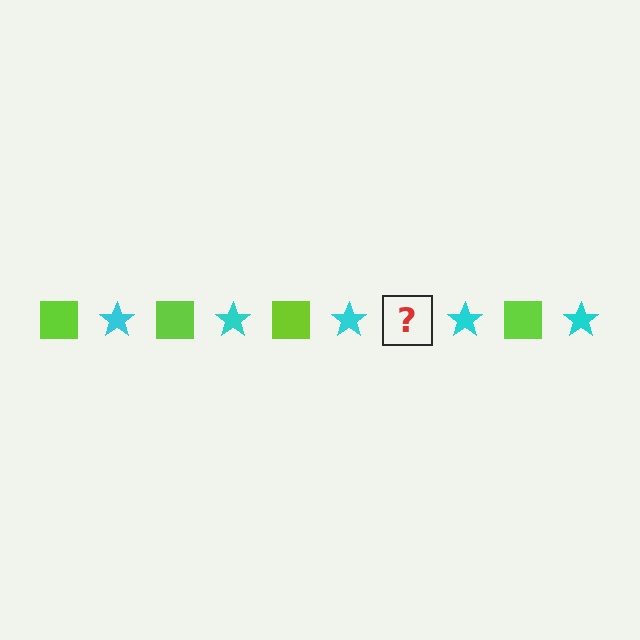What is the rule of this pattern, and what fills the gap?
The rule is that the pattern alternates between lime square and cyan star. The gap should be filled with a lime square.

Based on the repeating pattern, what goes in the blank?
The blank should be a lime square.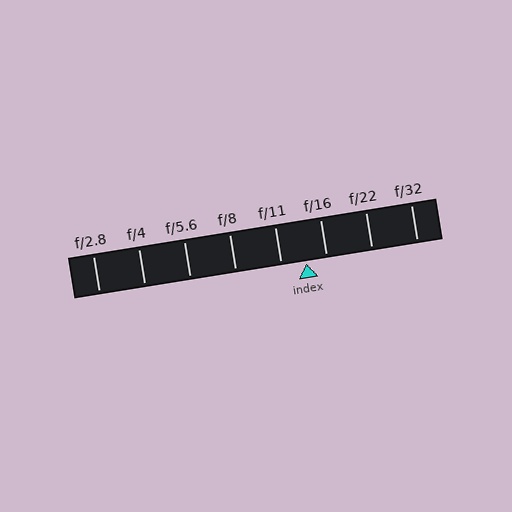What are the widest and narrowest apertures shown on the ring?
The widest aperture shown is f/2.8 and the narrowest is f/32.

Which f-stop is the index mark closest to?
The index mark is closest to f/16.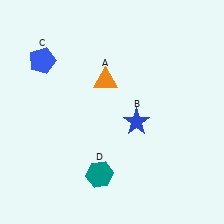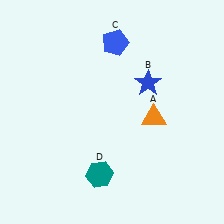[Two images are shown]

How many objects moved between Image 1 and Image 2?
3 objects moved between the two images.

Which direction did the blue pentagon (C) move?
The blue pentagon (C) moved right.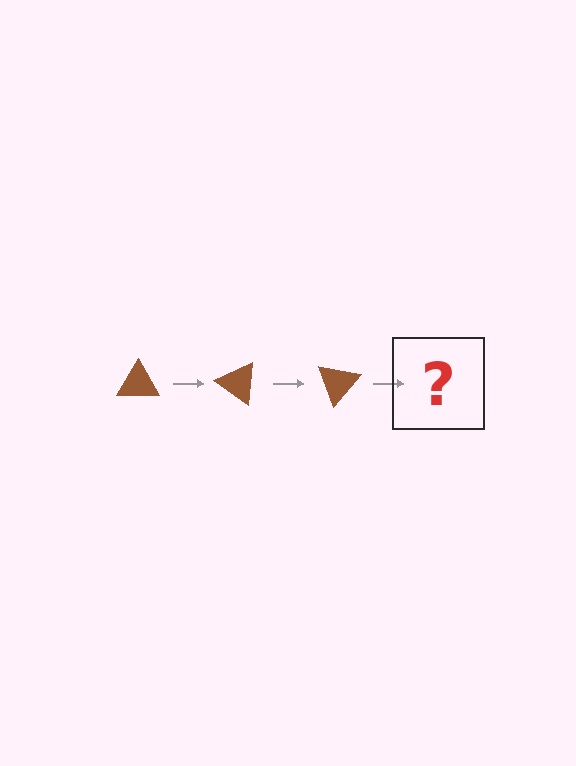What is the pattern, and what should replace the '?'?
The pattern is that the triangle rotates 35 degrees each step. The '?' should be a brown triangle rotated 105 degrees.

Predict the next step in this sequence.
The next step is a brown triangle rotated 105 degrees.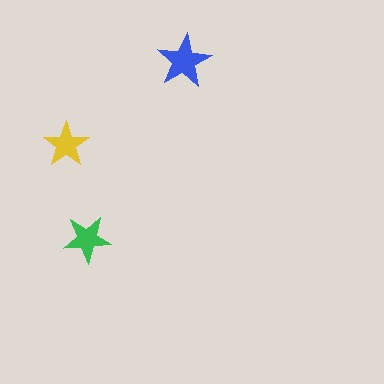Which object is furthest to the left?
The yellow star is leftmost.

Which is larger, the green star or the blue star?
The blue one.